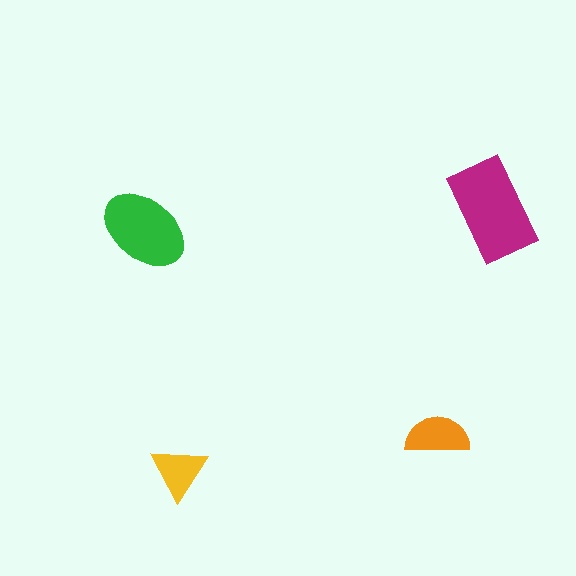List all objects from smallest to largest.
The yellow triangle, the orange semicircle, the green ellipse, the magenta rectangle.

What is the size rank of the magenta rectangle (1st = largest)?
1st.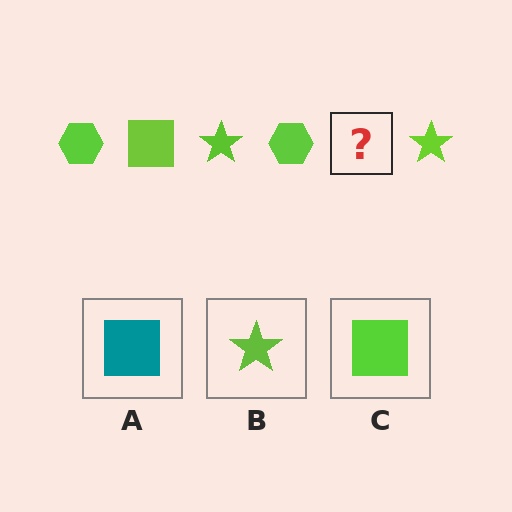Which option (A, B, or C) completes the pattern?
C.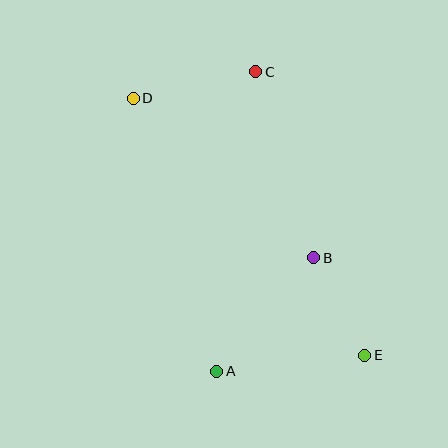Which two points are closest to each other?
Points B and E are closest to each other.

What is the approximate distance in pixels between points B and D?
The distance between B and D is approximately 241 pixels.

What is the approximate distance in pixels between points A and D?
The distance between A and D is approximately 286 pixels.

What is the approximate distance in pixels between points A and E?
The distance between A and E is approximately 149 pixels.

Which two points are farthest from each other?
Points D and E are farthest from each other.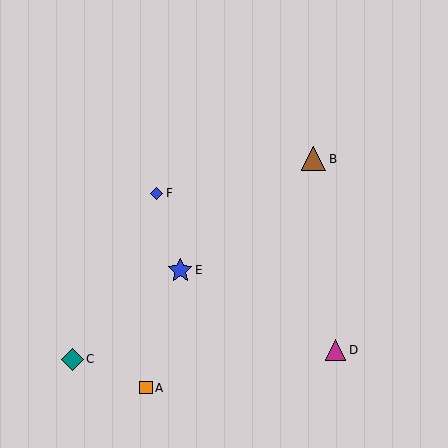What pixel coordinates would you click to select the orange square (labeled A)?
Click at (146, 388) to select the orange square A.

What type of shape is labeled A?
Shape A is an orange square.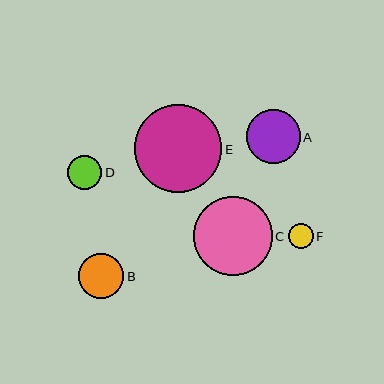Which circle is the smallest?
Circle F is the smallest with a size of approximately 25 pixels.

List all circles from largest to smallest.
From largest to smallest: E, C, A, B, D, F.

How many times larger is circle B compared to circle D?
Circle B is approximately 1.3 times the size of circle D.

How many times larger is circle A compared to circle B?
Circle A is approximately 1.2 times the size of circle B.